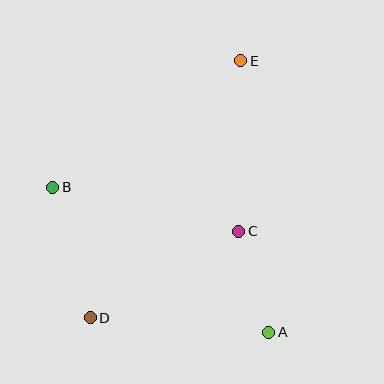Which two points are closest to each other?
Points A and C are closest to each other.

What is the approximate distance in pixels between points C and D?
The distance between C and D is approximately 172 pixels.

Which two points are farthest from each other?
Points D and E are farthest from each other.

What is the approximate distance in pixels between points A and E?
The distance between A and E is approximately 273 pixels.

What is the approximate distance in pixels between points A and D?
The distance between A and D is approximately 179 pixels.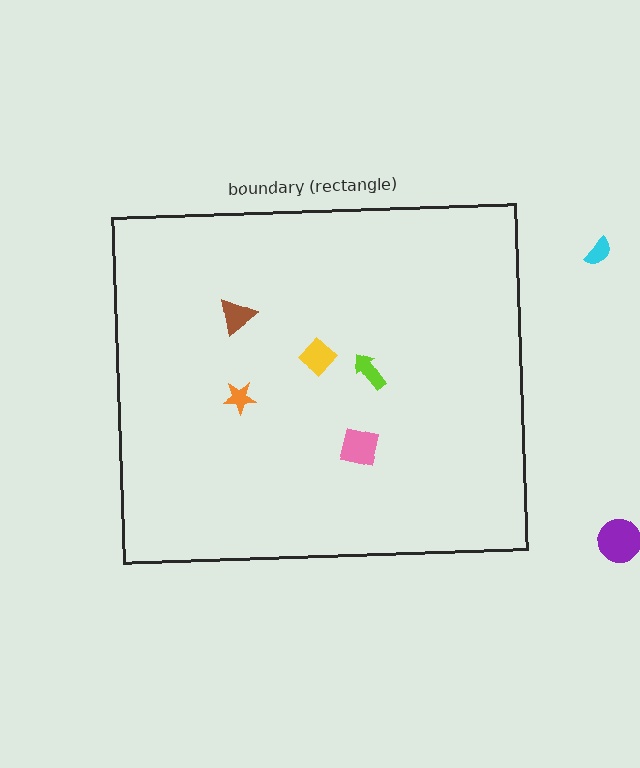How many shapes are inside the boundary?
5 inside, 2 outside.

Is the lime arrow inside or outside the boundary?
Inside.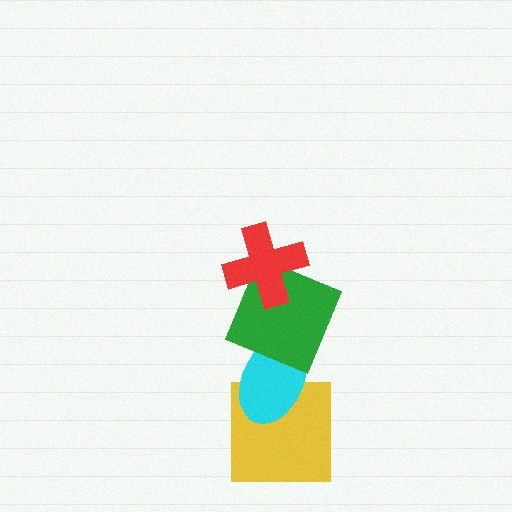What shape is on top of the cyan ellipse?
The green square is on top of the cyan ellipse.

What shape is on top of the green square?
The red cross is on top of the green square.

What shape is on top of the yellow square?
The cyan ellipse is on top of the yellow square.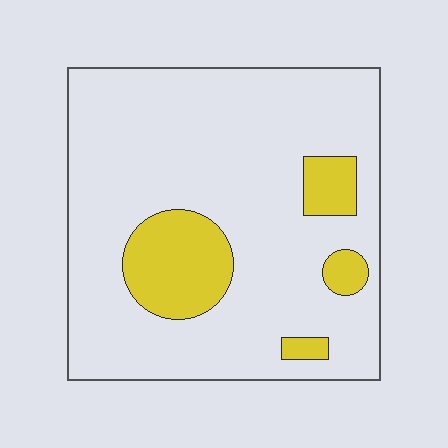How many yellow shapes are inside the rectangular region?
4.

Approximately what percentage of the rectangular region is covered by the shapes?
Approximately 15%.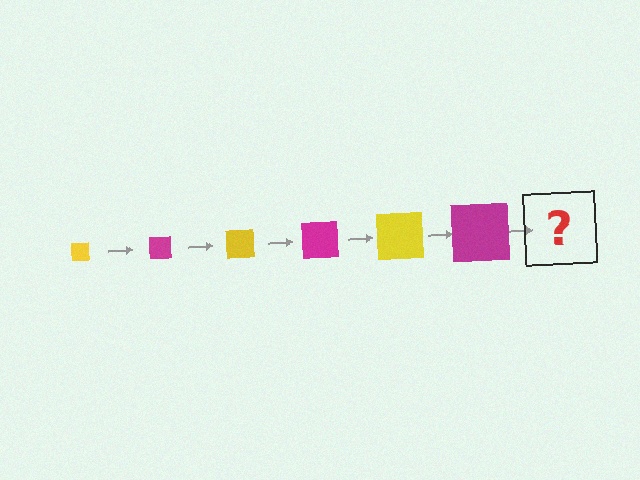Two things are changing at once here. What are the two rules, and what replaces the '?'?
The two rules are that the square grows larger each step and the color cycles through yellow and magenta. The '?' should be a yellow square, larger than the previous one.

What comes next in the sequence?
The next element should be a yellow square, larger than the previous one.